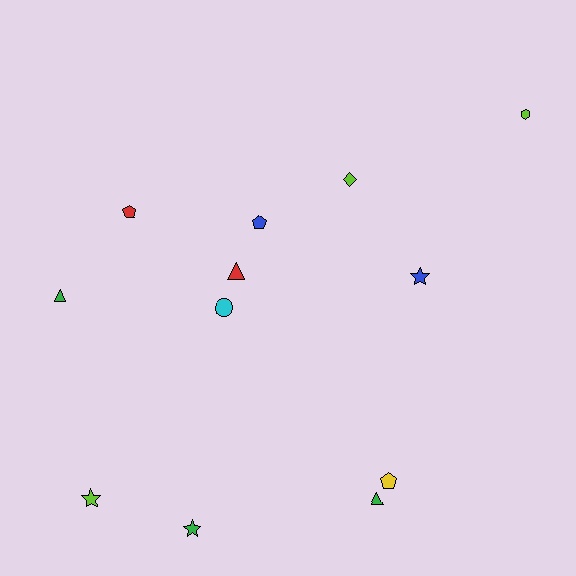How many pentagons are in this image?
There are 3 pentagons.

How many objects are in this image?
There are 12 objects.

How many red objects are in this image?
There are 2 red objects.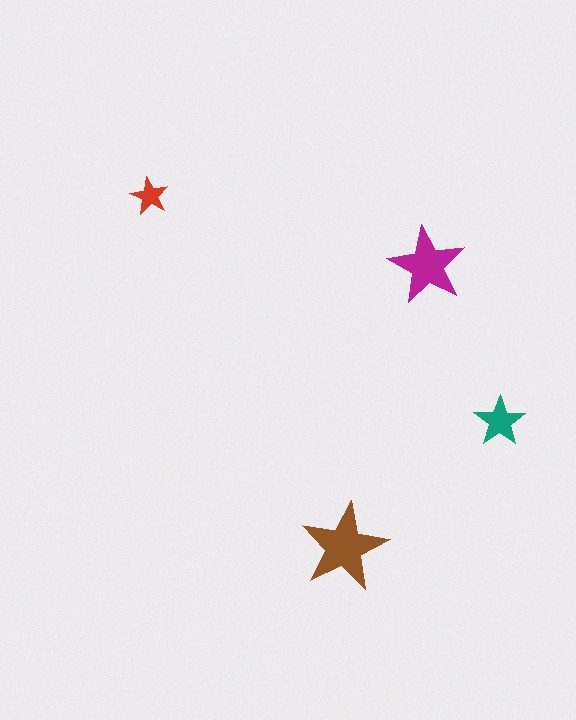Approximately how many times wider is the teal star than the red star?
About 1.5 times wider.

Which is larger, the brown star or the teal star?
The brown one.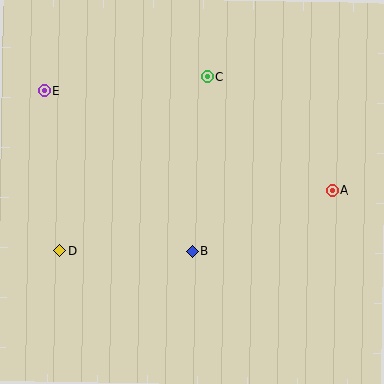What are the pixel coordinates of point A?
Point A is at (332, 190).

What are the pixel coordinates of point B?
Point B is at (192, 251).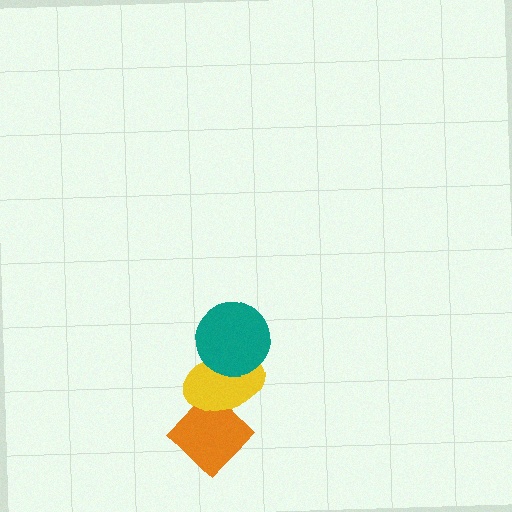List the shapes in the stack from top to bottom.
From top to bottom: the teal circle, the yellow ellipse, the orange diamond.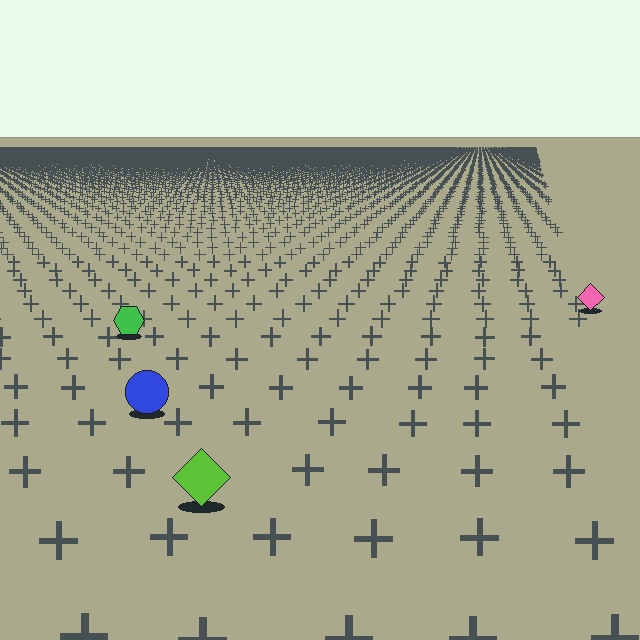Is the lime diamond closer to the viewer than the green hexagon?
Yes. The lime diamond is closer — you can tell from the texture gradient: the ground texture is coarser near it.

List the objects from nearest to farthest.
From nearest to farthest: the lime diamond, the blue circle, the green hexagon, the pink diamond.